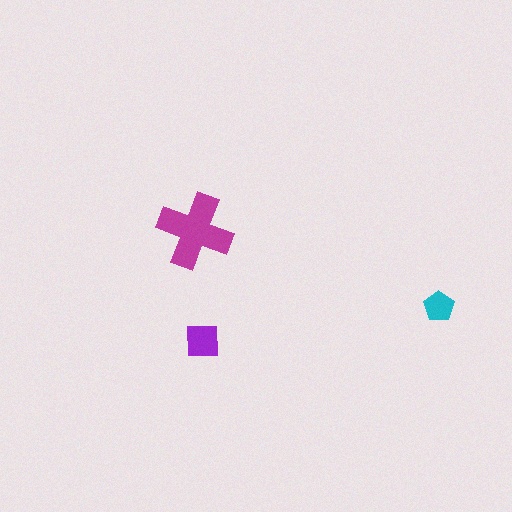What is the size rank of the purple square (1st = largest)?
2nd.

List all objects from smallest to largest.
The cyan pentagon, the purple square, the magenta cross.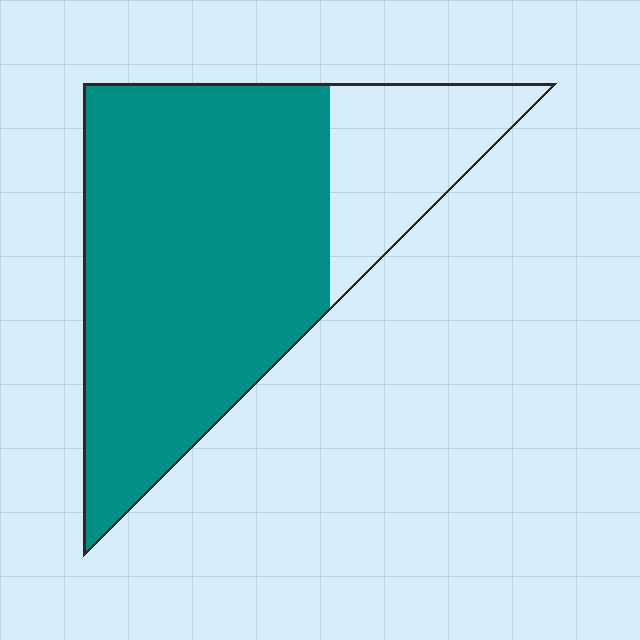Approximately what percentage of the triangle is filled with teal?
Approximately 75%.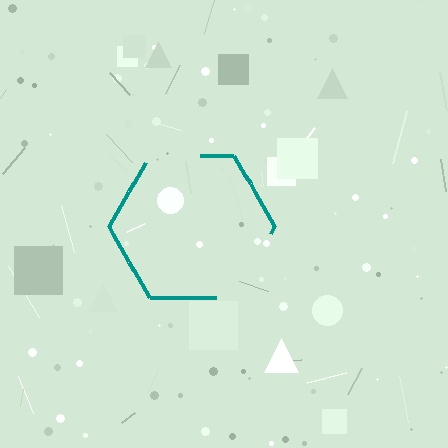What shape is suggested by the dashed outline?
The dashed outline suggests a hexagon.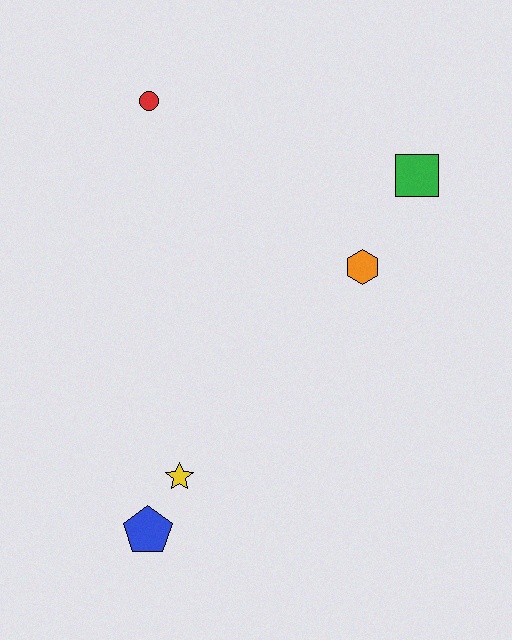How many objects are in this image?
There are 5 objects.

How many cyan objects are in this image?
There are no cyan objects.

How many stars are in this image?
There is 1 star.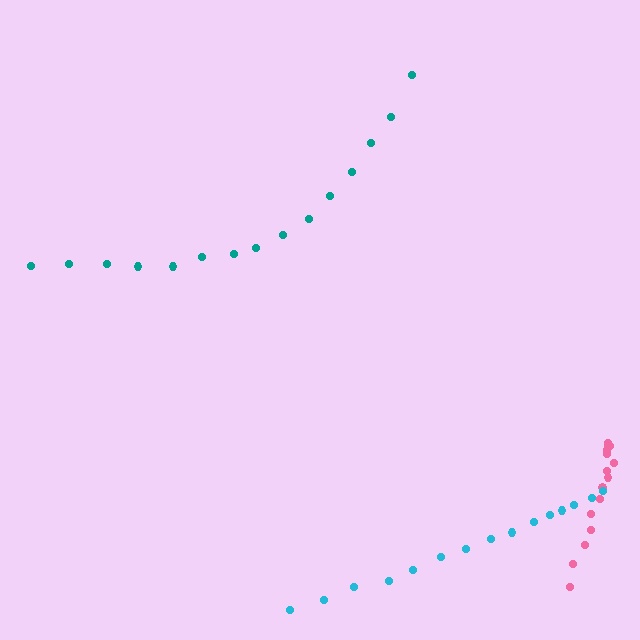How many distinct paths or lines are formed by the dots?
There are 3 distinct paths.